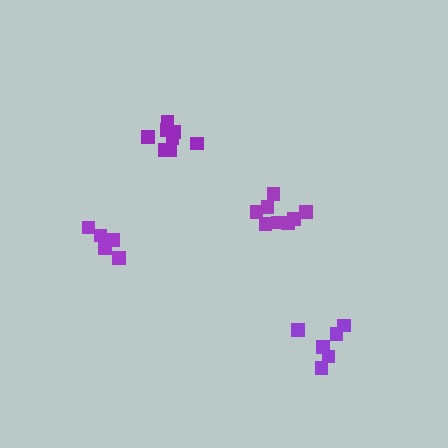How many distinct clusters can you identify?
There are 4 distinct clusters.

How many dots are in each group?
Group 1: 6 dots, Group 2: 8 dots, Group 3: 5 dots, Group 4: 8 dots (27 total).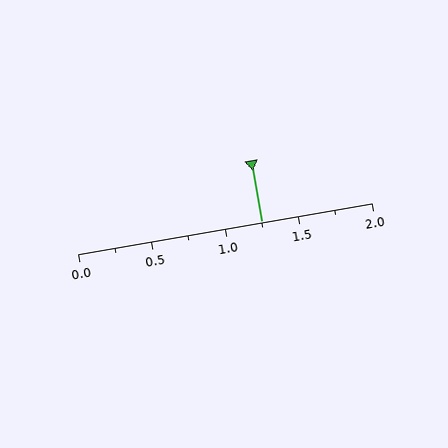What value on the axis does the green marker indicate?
The marker indicates approximately 1.25.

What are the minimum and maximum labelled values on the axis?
The axis runs from 0.0 to 2.0.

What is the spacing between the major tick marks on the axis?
The major ticks are spaced 0.5 apart.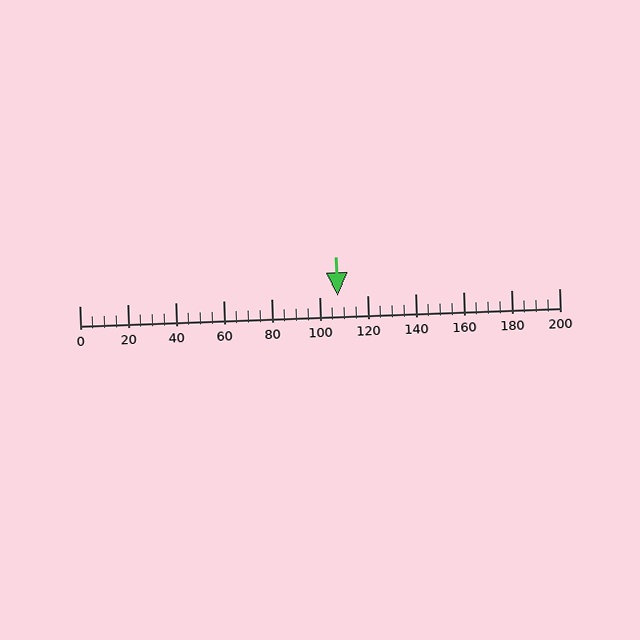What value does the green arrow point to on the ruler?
The green arrow points to approximately 108.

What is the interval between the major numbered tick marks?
The major tick marks are spaced 20 units apart.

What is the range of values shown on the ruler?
The ruler shows values from 0 to 200.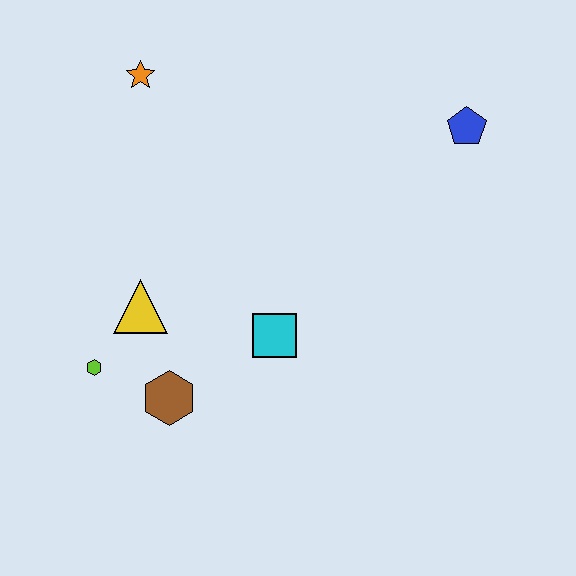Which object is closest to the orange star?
The yellow triangle is closest to the orange star.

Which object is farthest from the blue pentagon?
The lime hexagon is farthest from the blue pentagon.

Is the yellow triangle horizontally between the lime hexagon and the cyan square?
Yes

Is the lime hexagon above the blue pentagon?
No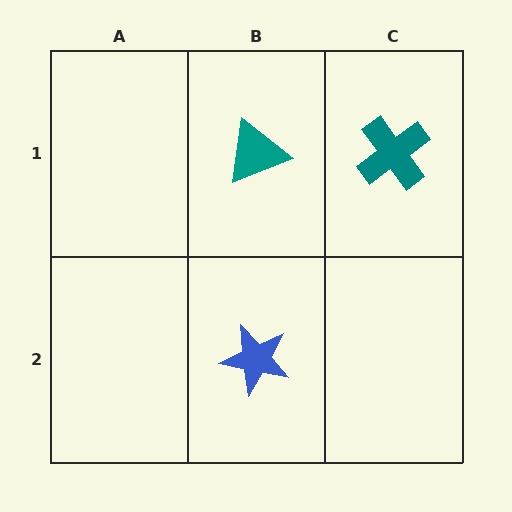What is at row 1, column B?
A teal triangle.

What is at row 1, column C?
A teal cross.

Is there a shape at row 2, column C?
No, that cell is empty.